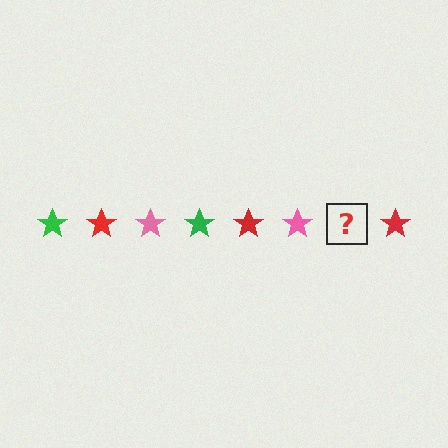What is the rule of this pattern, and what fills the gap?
The rule is that the pattern cycles through green, red, pink stars. The gap should be filled with a green star.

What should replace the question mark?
The question mark should be replaced with a green star.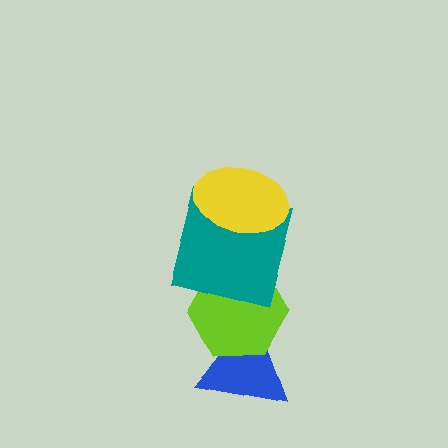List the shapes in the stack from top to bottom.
From top to bottom: the yellow ellipse, the teal square, the lime hexagon, the blue triangle.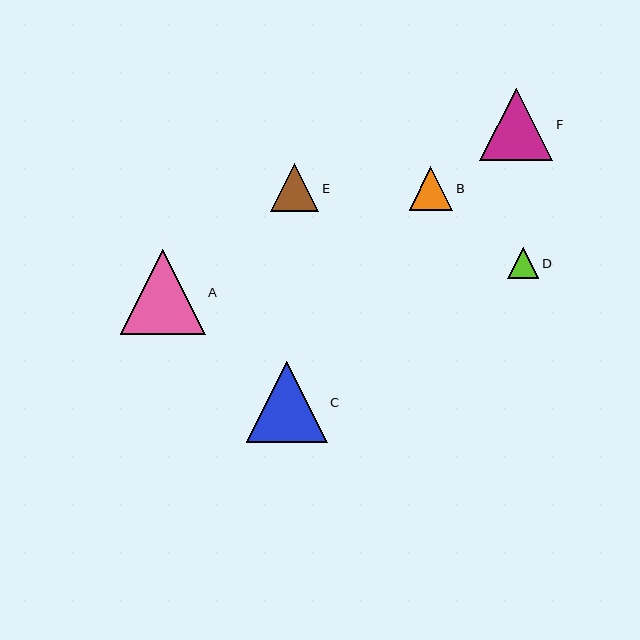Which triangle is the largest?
Triangle A is the largest with a size of approximately 85 pixels.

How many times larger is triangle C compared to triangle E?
Triangle C is approximately 1.7 times the size of triangle E.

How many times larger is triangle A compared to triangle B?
Triangle A is approximately 2.0 times the size of triangle B.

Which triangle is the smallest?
Triangle D is the smallest with a size of approximately 31 pixels.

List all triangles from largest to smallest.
From largest to smallest: A, C, F, E, B, D.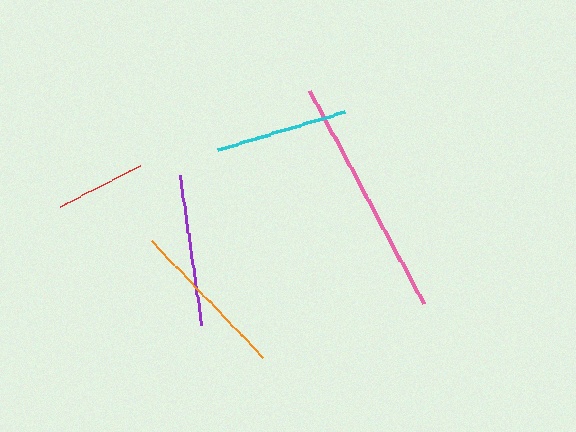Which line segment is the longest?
The pink line is the longest at approximately 241 pixels.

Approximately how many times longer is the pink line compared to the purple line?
The pink line is approximately 1.6 times the length of the purple line.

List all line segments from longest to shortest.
From longest to shortest: pink, orange, purple, cyan, red.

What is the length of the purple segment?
The purple segment is approximately 151 pixels long.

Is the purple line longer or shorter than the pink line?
The pink line is longer than the purple line.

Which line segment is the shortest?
The red line is the shortest at approximately 90 pixels.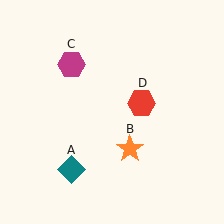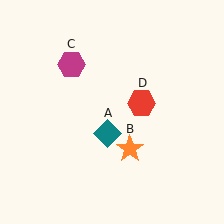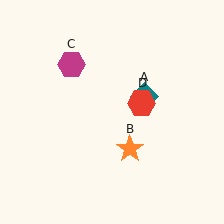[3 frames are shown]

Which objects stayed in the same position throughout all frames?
Orange star (object B) and magenta hexagon (object C) and red hexagon (object D) remained stationary.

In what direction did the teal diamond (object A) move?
The teal diamond (object A) moved up and to the right.